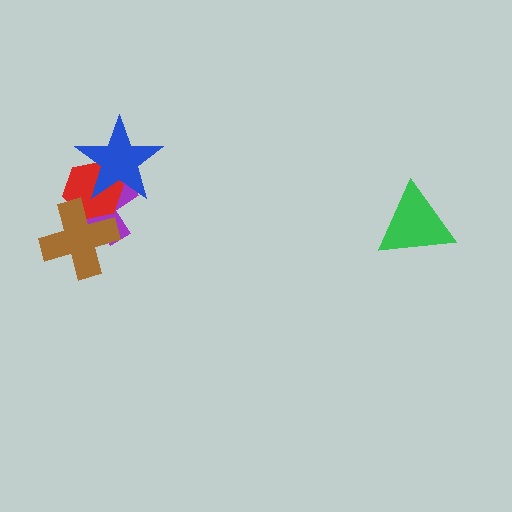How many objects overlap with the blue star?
2 objects overlap with the blue star.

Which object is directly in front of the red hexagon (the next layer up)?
The brown cross is directly in front of the red hexagon.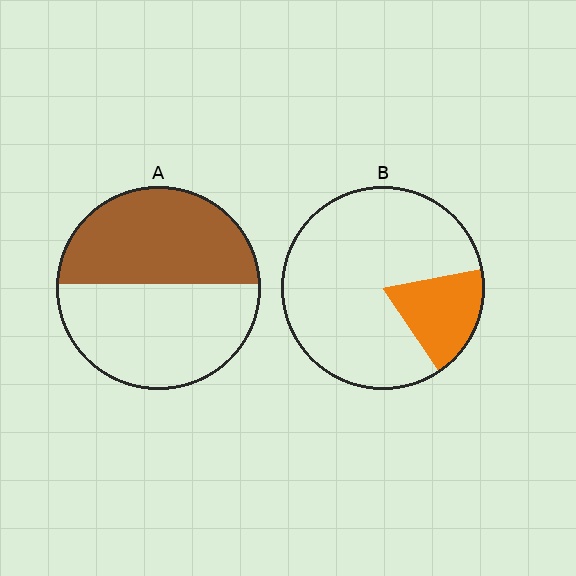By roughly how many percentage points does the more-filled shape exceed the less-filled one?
By roughly 30 percentage points (A over B).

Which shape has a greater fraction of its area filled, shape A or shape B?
Shape A.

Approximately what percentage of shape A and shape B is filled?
A is approximately 50% and B is approximately 20%.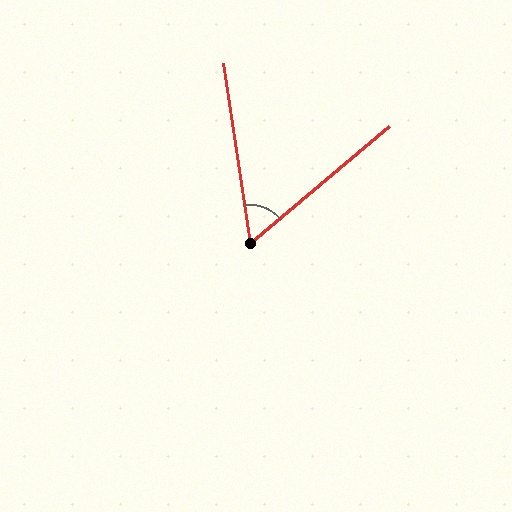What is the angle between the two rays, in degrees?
Approximately 59 degrees.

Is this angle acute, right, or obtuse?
It is acute.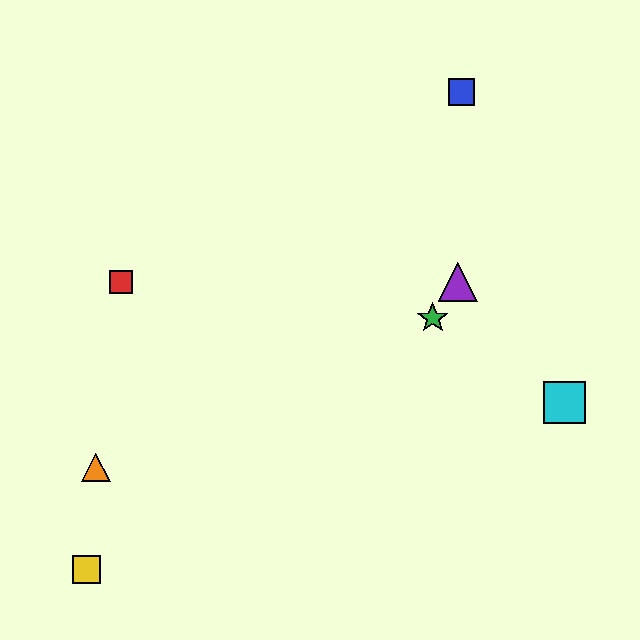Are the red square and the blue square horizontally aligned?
No, the red square is at y≈282 and the blue square is at y≈92.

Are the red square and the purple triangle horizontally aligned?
Yes, both are at y≈282.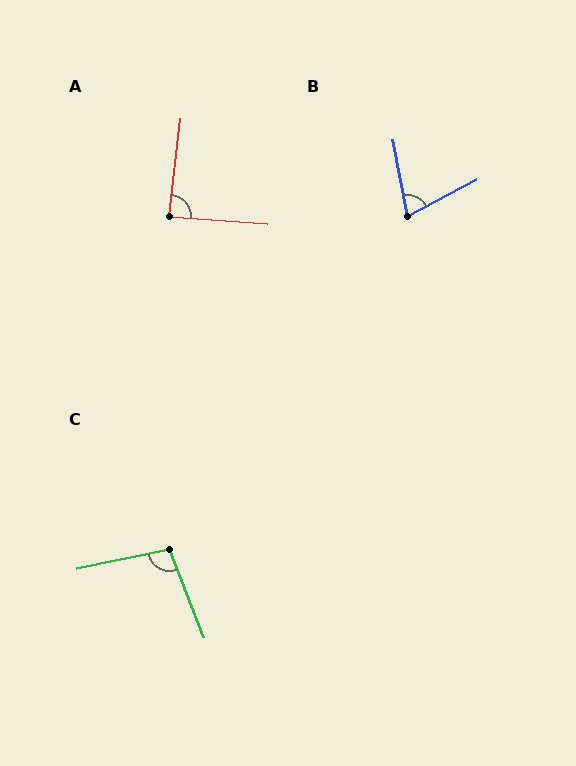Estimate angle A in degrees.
Approximately 87 degrees.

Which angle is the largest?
C, at approximately 100 degrees.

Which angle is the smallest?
B, at approximately 73 degrees.